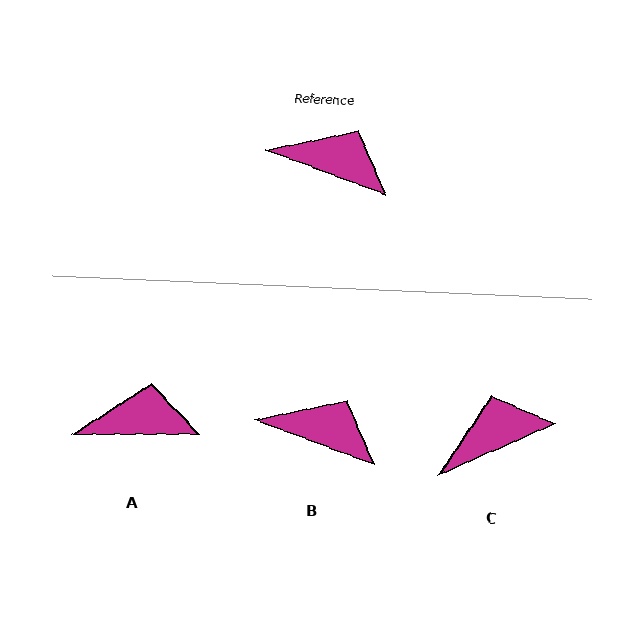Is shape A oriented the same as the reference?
No, it is off by about 21 degrees.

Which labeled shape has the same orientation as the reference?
B.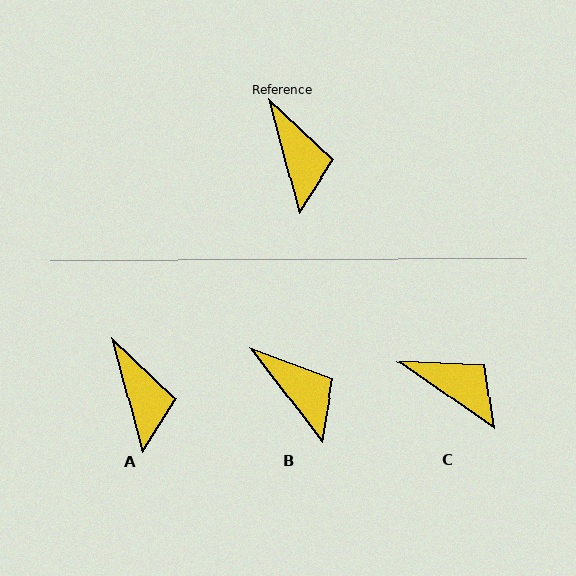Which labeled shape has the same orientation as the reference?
A.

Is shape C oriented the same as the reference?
No, it is off by about 40 degrees.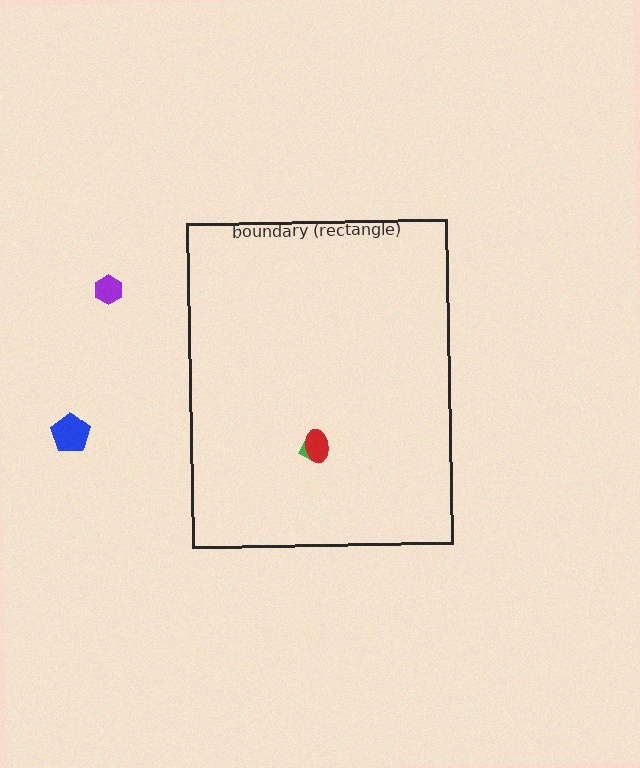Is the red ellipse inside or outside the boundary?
Inside.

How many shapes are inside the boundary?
2 inside, 2 outside.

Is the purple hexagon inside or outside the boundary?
Outside.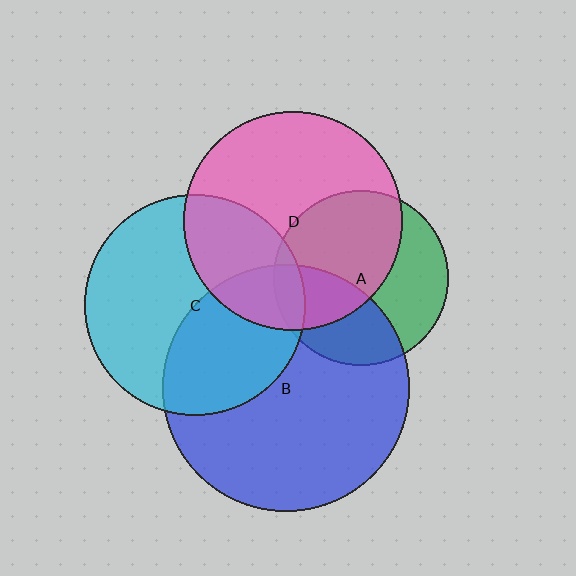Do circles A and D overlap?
Yes.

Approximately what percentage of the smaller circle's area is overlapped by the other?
Approximately 55%.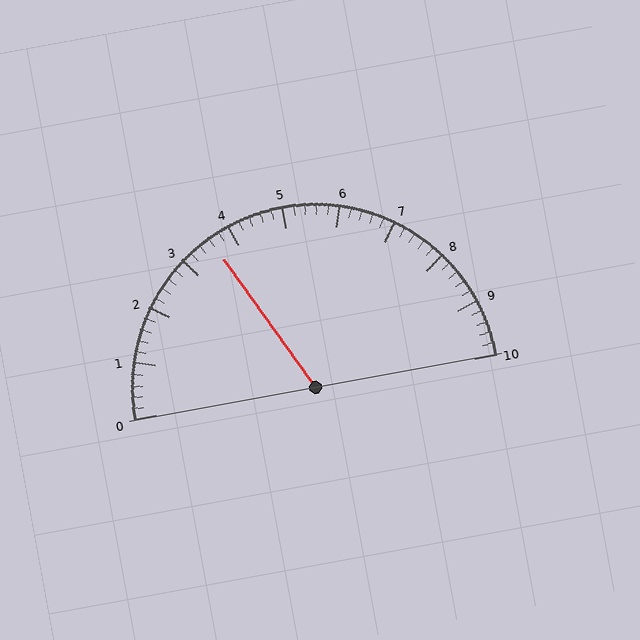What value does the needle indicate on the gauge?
The needle indicates approximately 3.6.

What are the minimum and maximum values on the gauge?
The gauge ranges from 0 to 10.